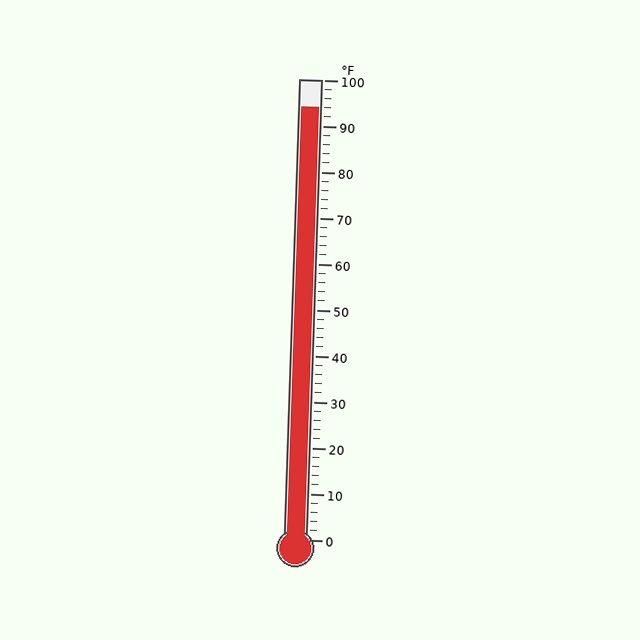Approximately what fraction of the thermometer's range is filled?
The thermometer is filled to approximately 95% of its range.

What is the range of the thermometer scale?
The thermometer scale ranges from 0°F to 100°F.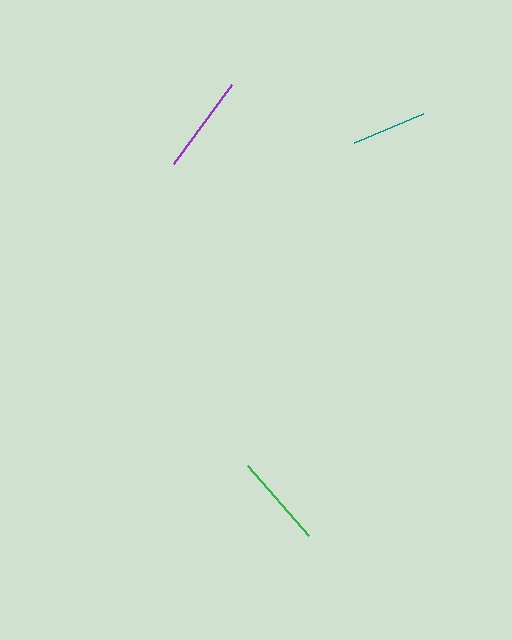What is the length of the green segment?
The green segment is approximately 93 pixels long.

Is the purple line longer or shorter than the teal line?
The purple line is longer than the teal line.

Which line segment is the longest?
The purple line is the longest at approximately 98 pixels.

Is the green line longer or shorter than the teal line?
The green line is longer than the teal line.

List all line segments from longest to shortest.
From longest to shortest: purple, green, teal.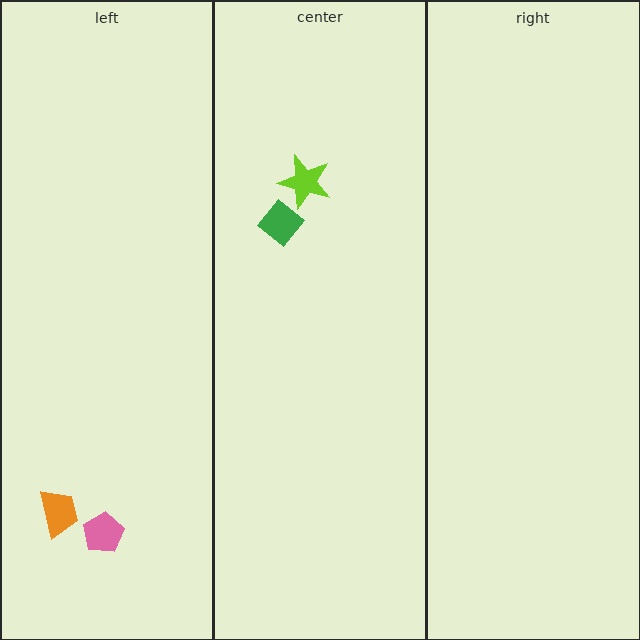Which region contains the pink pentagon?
The left region.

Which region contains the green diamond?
The center region.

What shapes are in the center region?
The green diamond, the lime star.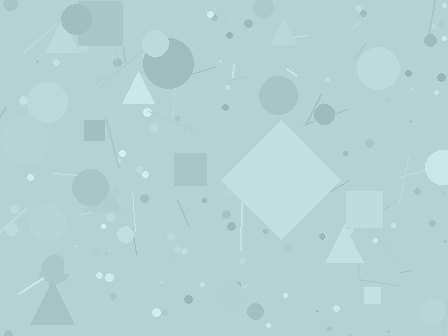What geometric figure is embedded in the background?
A diamond is embedded in the background.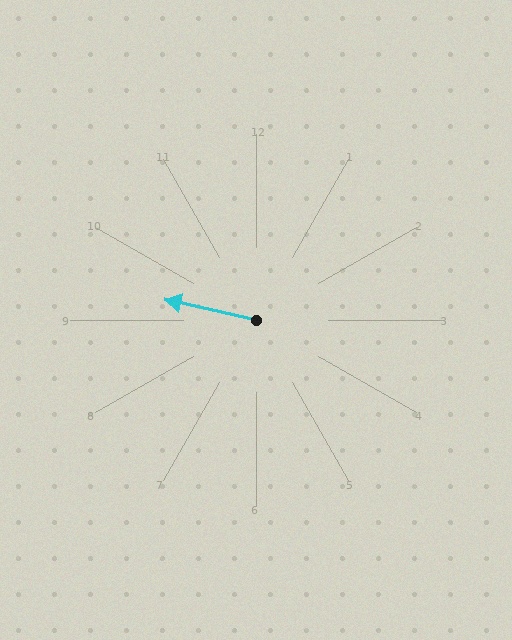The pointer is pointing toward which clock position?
Roughly 9 o'clock.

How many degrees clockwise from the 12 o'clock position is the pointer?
Approximately 283 degrees.